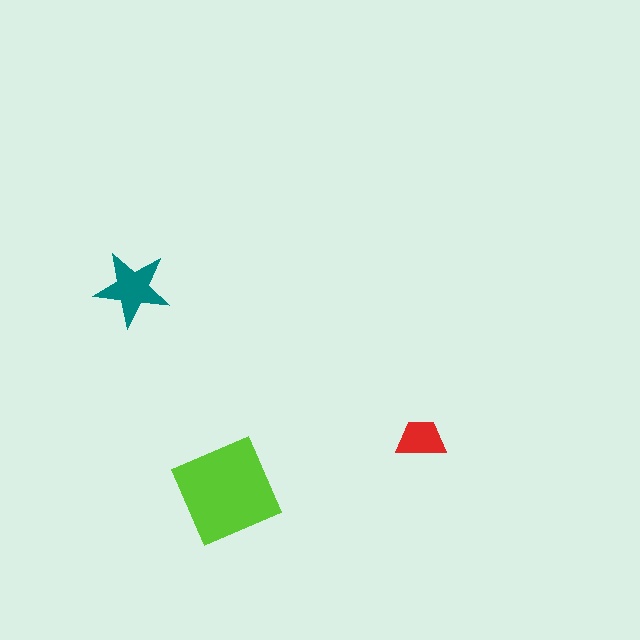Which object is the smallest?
The red trapezoid.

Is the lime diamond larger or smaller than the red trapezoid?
Larger.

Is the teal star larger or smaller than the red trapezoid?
Larger.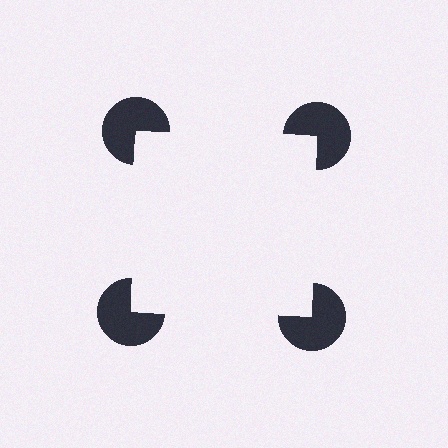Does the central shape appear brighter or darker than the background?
It typically appears slightly brighter than the background, even though no actual brightness change is drawn.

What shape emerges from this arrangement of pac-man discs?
An illusory square — its edges are inferred from the aligned wedge cuts in the pac-man discs, not physically drawn.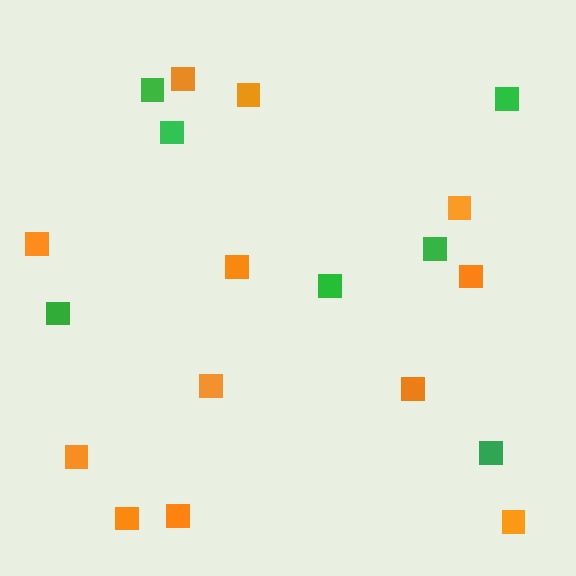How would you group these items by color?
There are 2 groups: one group of green squares (7) and one group of orange squares (12).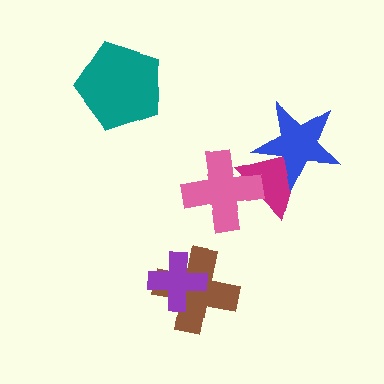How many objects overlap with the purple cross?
1 object overlaps with the purple cross.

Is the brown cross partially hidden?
Yes, it is partially covered by another shape.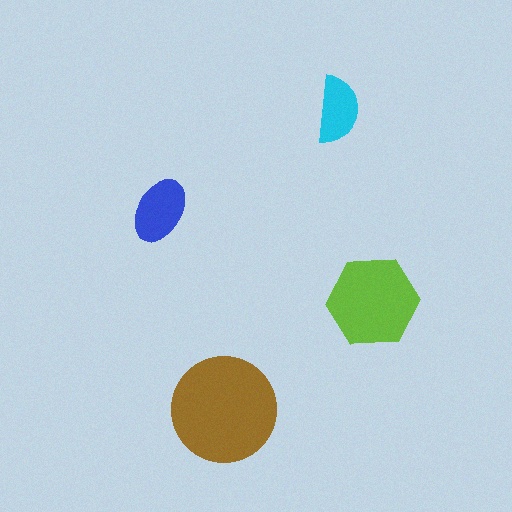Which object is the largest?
The brown circle.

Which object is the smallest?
The cyan semicircle.